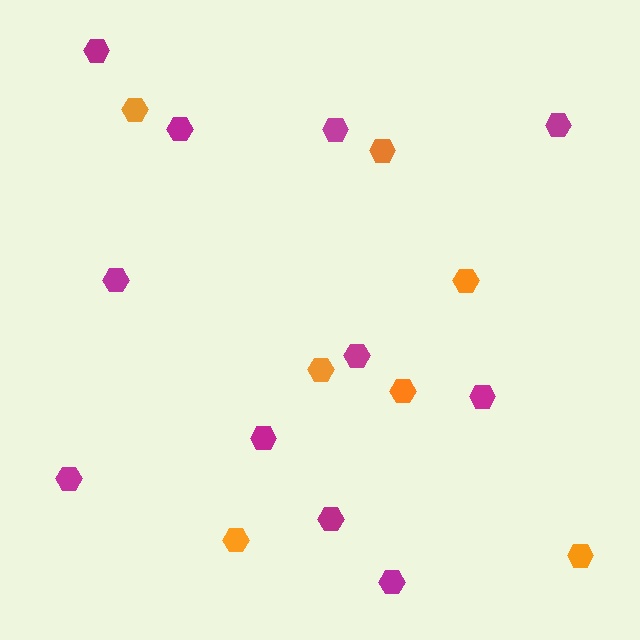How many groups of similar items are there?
There are 2 groups: one group of orange hexagons (7) and one group of magenta hexagons (11).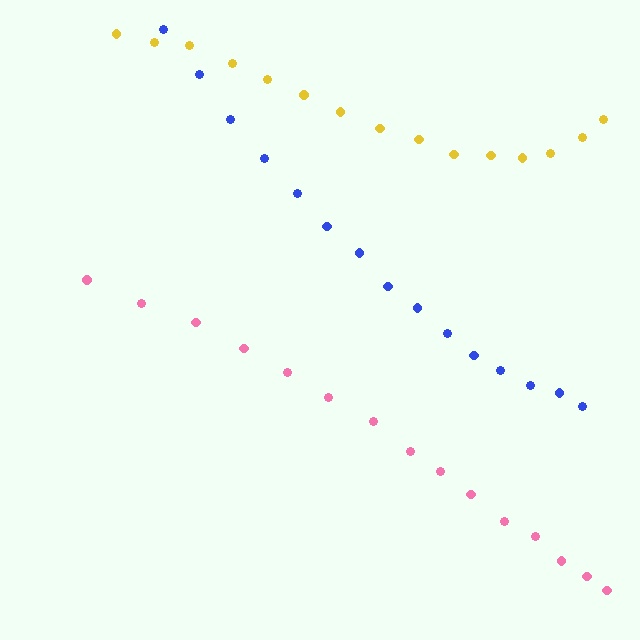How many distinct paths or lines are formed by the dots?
There are 3 distinct paths.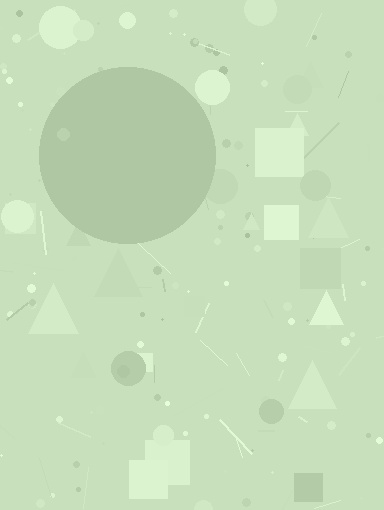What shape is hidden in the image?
A circle is hidden in the image.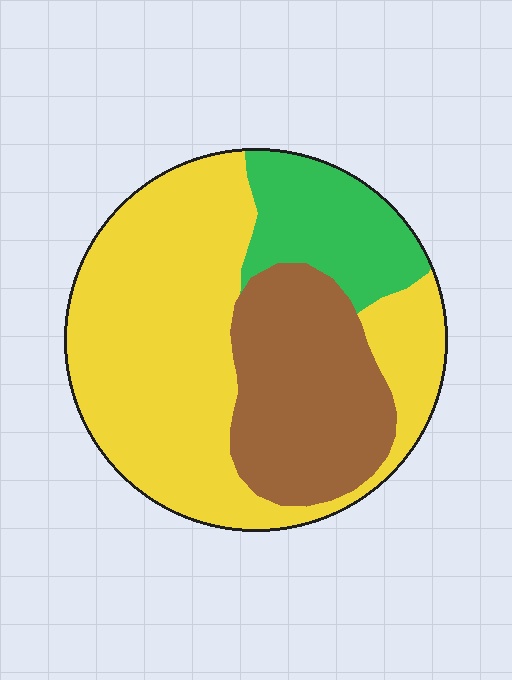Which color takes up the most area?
Yellow, at roughly 55%.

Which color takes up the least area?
Green, at roughly 15%.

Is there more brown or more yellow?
Yellow.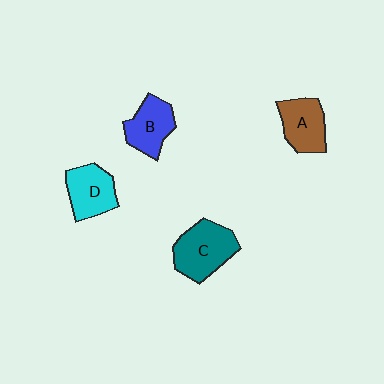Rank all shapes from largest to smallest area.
From largest to smallest: C (teal), D (cyan), A (brown), B (blue).